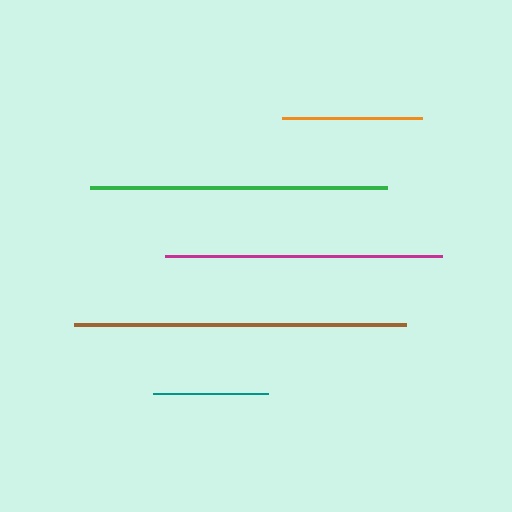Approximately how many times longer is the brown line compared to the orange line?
The brown line is approximately 2.4 times the length of the orange line.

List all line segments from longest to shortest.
From longest to shortest: brown, green, magenta, orange, teal.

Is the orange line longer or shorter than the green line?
The green line is longer than the orange line.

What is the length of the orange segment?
The orange segment is approximately 140 pixels long.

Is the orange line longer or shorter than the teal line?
The orange line is longer than the teal line.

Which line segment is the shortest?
The teal line is the shortest at approximately 114 pixels.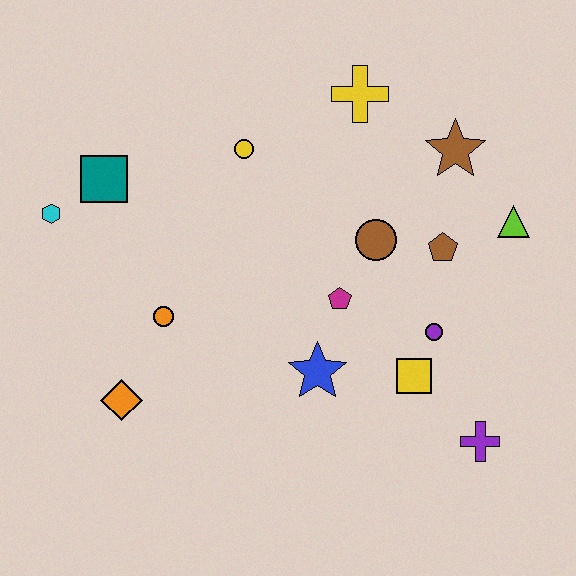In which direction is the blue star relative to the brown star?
The blue star is below the brown star.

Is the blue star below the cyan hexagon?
Yes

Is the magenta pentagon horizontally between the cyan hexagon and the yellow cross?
Yes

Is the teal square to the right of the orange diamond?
No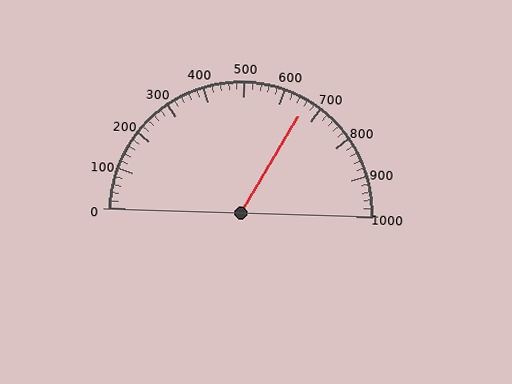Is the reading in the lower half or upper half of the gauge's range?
The reading is in the upper half of the range (0 to 1000).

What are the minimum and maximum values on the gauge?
The gauge ranges from 0 to 1000.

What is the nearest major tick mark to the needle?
The nearest major tick mark is 700.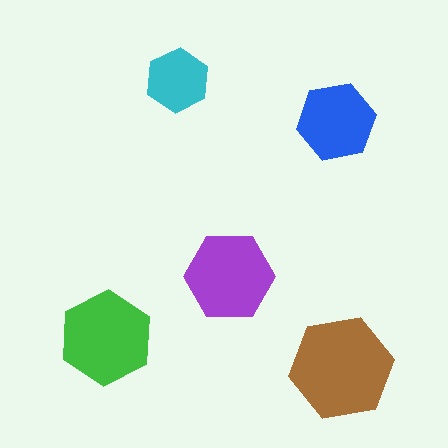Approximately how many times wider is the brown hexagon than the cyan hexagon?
About 1.5 times wider.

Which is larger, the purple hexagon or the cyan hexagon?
The purple one.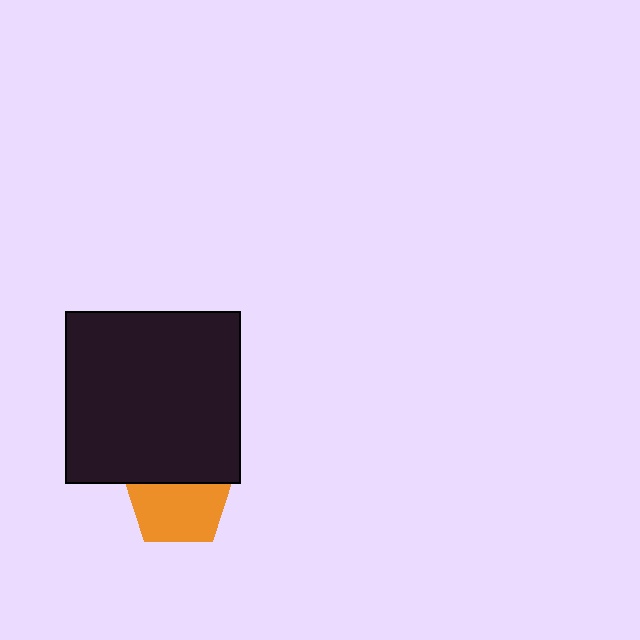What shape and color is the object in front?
The object in front is a black rectangle.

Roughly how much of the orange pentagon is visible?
About half of it is visible (roughly 63%).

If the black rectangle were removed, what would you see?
You would see the complete orange pentagon.